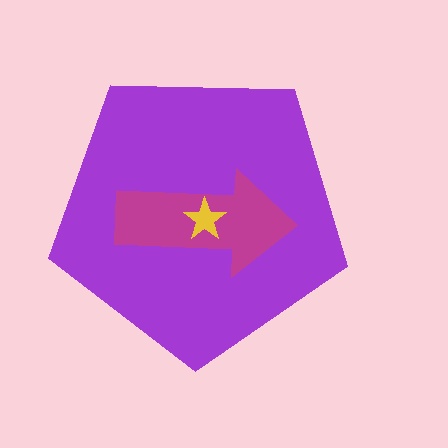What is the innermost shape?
The yellow star.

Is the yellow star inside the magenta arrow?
Yes.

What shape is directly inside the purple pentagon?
The magenta arrow.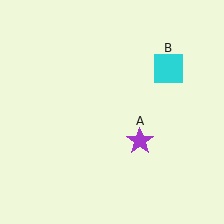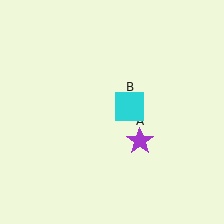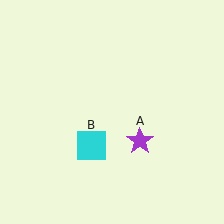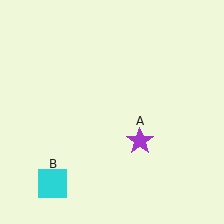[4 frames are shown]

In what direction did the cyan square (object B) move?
The cyan square (object B) moved down and to the left.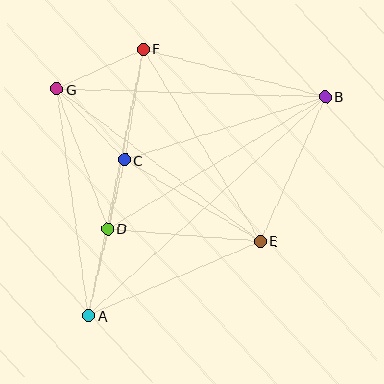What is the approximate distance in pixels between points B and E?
The distance between B and E is approximately 158 pixels.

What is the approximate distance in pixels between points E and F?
The distance between E and F is approximately 225 pixels.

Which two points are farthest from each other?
Points A and B are farthest from each other.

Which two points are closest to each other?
Points C and D are closest to each other.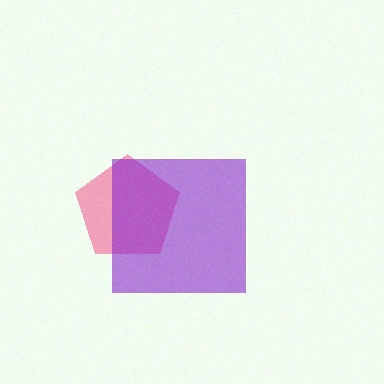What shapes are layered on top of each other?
The layered shapes are: a pink pentagon, a purple square.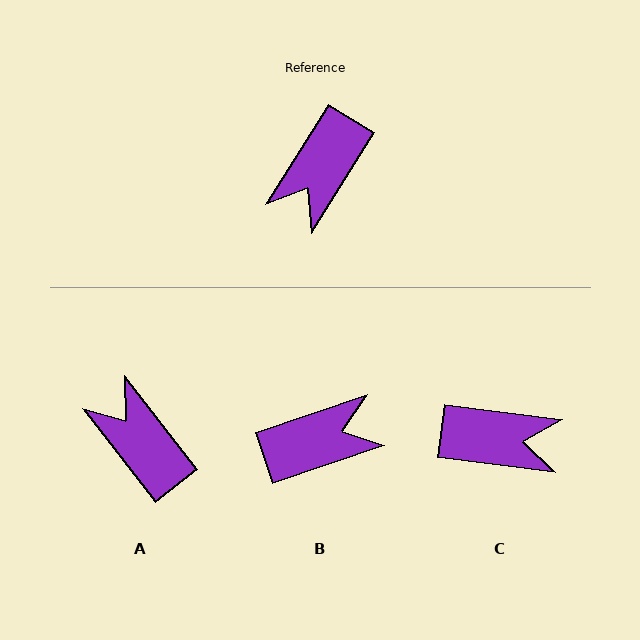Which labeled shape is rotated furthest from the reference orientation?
B, about 141 degrees away.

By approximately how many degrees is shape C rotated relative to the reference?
Approximately 115 degrees counter-clockwise.